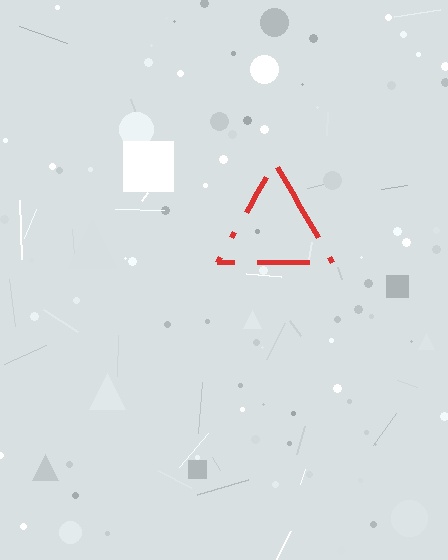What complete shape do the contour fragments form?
The contour fragments form a triangle.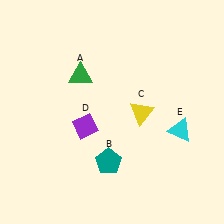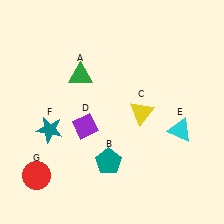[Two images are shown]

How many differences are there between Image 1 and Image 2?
There are 2 differences between the two images.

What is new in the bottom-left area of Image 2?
A red circle (G) was added in the bottom-left area of Image 2.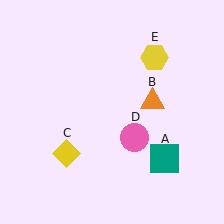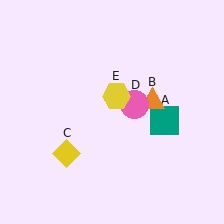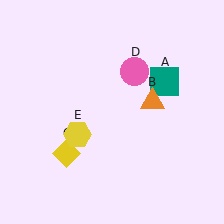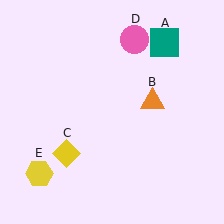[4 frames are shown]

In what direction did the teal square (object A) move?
The teal square (object A) moved up.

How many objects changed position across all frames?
3 objects changed position: teal square (object A), pink circle (object D), yellow hexagon (object E).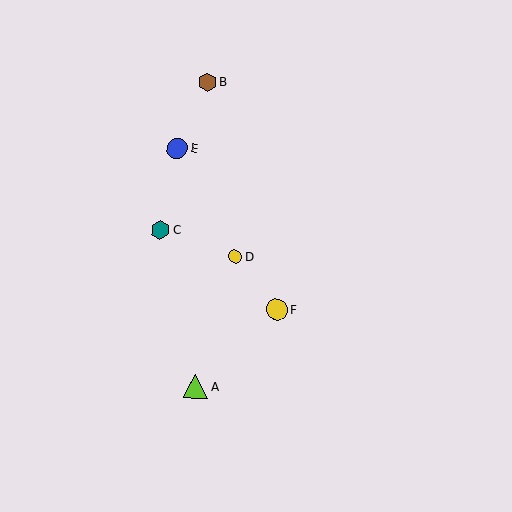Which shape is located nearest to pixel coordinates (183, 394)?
The lime triangle (labeled A) at (196, 386) is nearest to that location.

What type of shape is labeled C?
Shape C is a teal hexagon.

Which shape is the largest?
The lime triangle (labeled A) is the largest.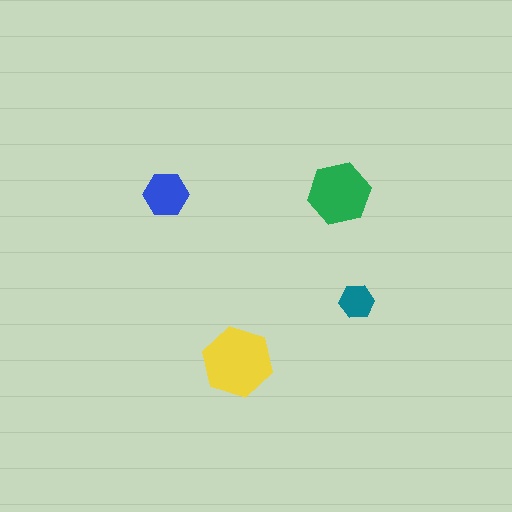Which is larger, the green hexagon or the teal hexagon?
The green one.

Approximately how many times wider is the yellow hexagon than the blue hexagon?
About 1.5 times wider.